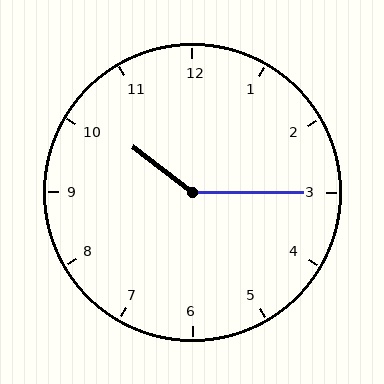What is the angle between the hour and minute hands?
Approximately 142 degrees.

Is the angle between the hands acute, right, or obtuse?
It is obtuse.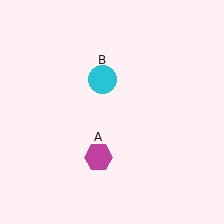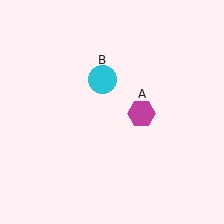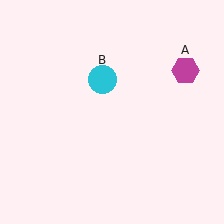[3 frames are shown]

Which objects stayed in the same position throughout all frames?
Cyan circle (object B) remained stationary.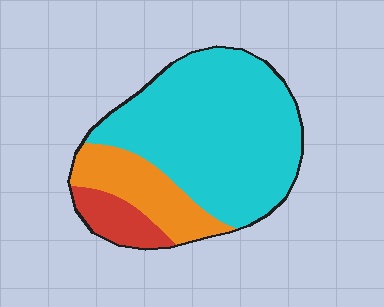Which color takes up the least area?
Red, at roughly 10%.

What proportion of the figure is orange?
Orange takes up less than a quarter of the figure.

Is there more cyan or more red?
Cyan.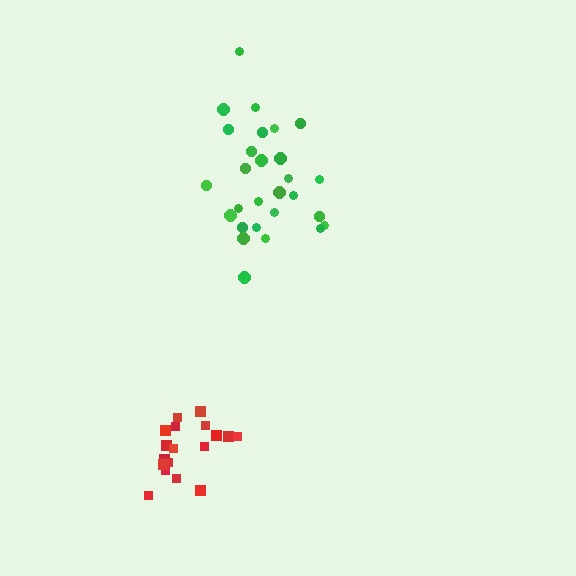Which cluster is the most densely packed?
Red.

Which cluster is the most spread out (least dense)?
Green.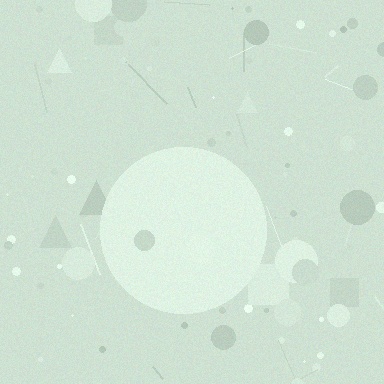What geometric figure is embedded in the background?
A circle is embedded in the background.